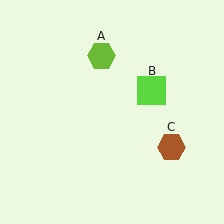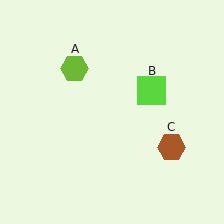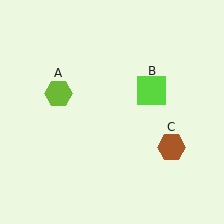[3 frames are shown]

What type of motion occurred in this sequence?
The lime hexagon (object A) rotated counterclockwise around the center of the scene.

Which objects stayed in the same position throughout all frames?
Lime square (object B) and brown hexagon (object C) remained stationary.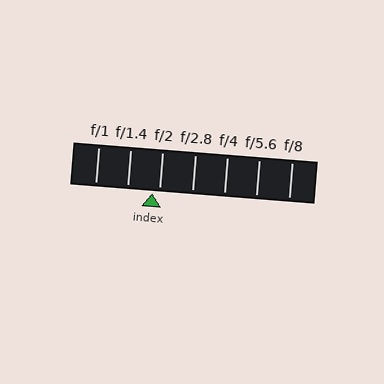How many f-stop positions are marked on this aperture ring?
There are 7 f-stop positions marked.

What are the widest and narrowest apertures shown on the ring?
The widest aperture shown is f/1 and the narrowest is f/8.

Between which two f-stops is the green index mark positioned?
The index mark is between f/1.4 and f/2.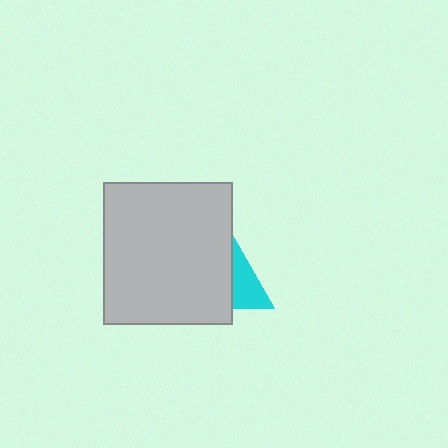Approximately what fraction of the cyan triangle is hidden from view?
Roughly 57% of the cyan triangle is hidden behind the light gray rectangle.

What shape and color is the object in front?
The object in front is a light gray rectangle.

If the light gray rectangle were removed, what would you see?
You would see the complete cyan triangle.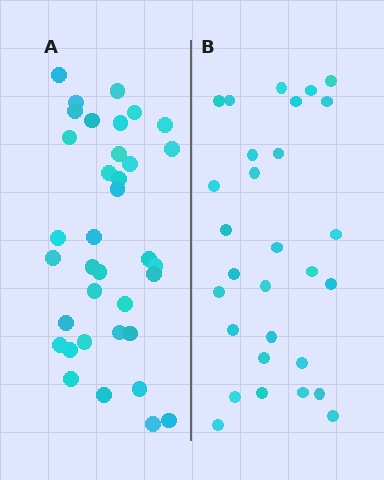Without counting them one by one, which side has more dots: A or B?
Region A (the left region) has more dots.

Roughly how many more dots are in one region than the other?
Region A has roughly 8 or so more dots than region B.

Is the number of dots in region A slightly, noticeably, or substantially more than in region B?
Region A has only slightly more — the two regions are fairly close. The ratio is roughly 1.2 to 1.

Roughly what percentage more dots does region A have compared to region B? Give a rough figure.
About 25% more.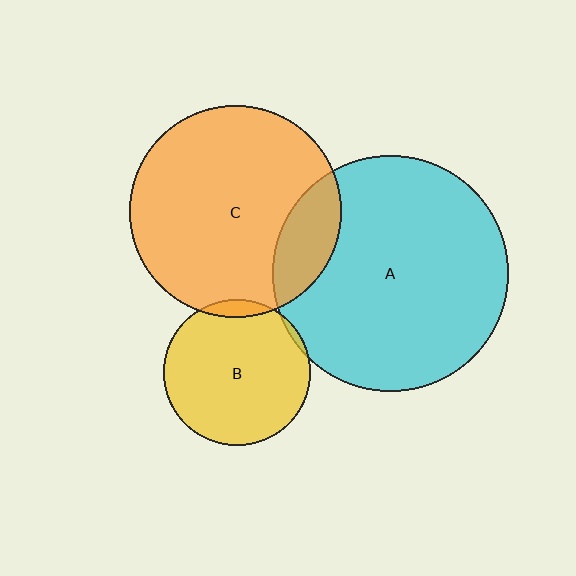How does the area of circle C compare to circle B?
Approximately 2.1 times.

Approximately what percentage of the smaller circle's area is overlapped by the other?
Approximately 15%.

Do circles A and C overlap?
Yes.